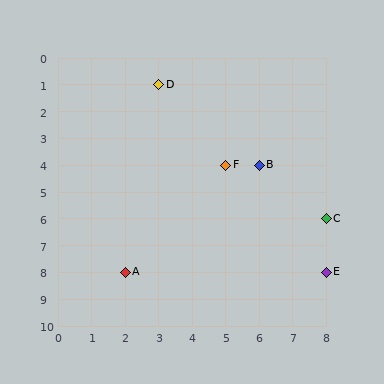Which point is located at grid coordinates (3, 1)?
Point D is at (3, 1).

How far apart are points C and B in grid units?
Points C and B are 2 columns and 2 rows apart (about 2.8 grid units diagonally).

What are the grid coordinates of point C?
Point C is at grid coordinates (8, 6).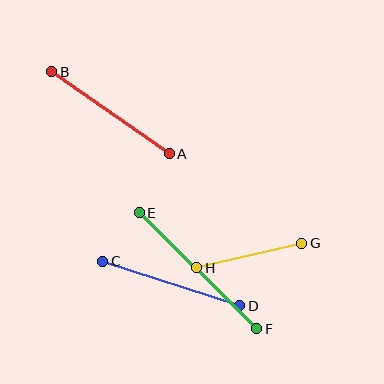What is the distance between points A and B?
The distance is approximately 143 pixels.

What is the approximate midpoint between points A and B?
The midpoint is at approximately (110, 113) pixels.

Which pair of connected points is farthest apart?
Points E and F are farthest apart.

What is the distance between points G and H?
The distance is approximately 108 pixels.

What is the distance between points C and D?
The distance is approximately 144 pixels.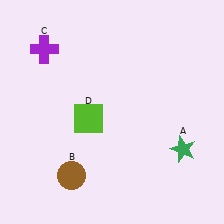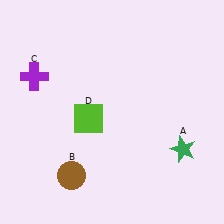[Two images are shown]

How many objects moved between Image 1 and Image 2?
1 object moved between the two images.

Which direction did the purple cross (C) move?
The purple cross (C) moved down.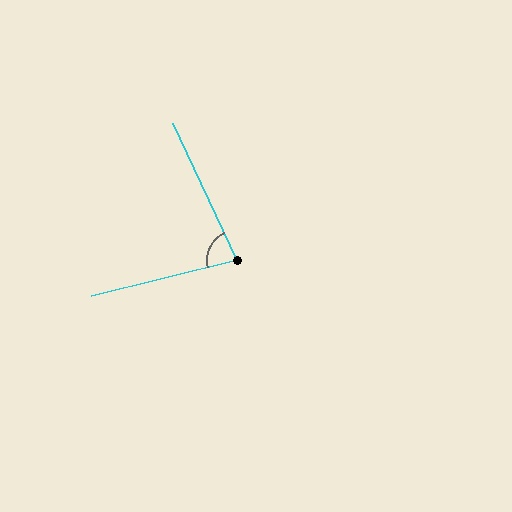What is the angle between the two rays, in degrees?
Approximately 78 degrees.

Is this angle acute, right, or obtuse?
It is acute.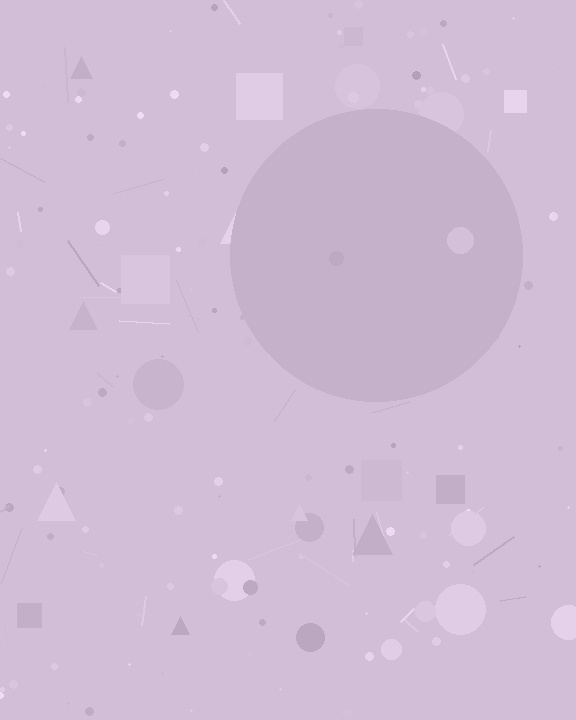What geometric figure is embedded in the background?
A circle is embedded in the background.